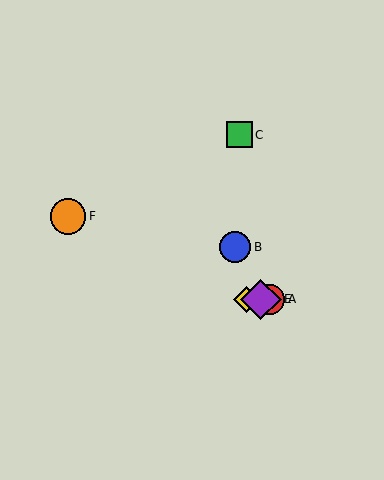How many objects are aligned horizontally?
3 objects (A, D, E) are aligned horizontally.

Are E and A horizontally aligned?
Yes, both are at y≈299.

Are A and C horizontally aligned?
No, A is at y≈299 and C is at y≈135.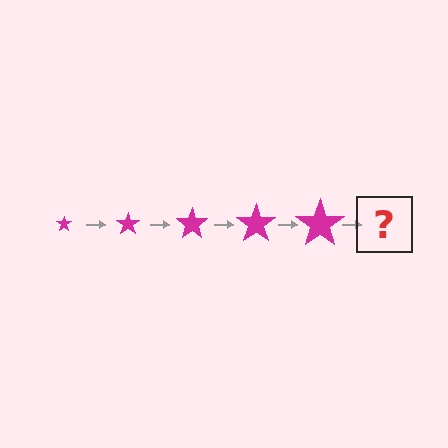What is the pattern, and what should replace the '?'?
The pattern is that the star gets progressively larger each step. The '?' should be a magenta star, larger than the previous one.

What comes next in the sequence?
The next element should be a magenta star, larger than the previous one.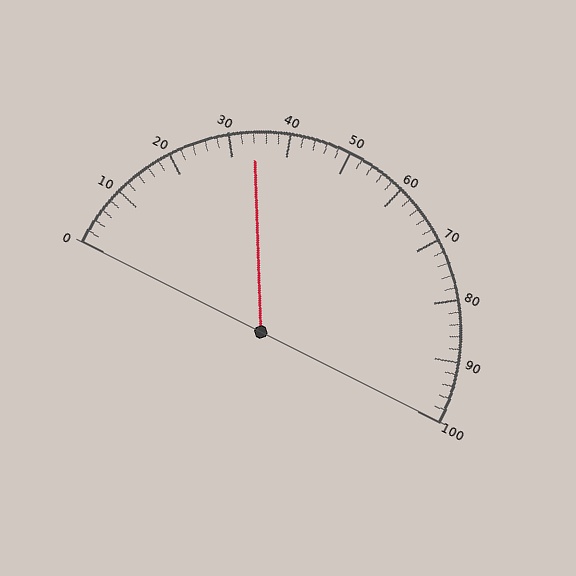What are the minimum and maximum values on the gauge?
The gauge ranges from 0 to 100.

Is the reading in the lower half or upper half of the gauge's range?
The reading is in the lower half of the range (0 to 100).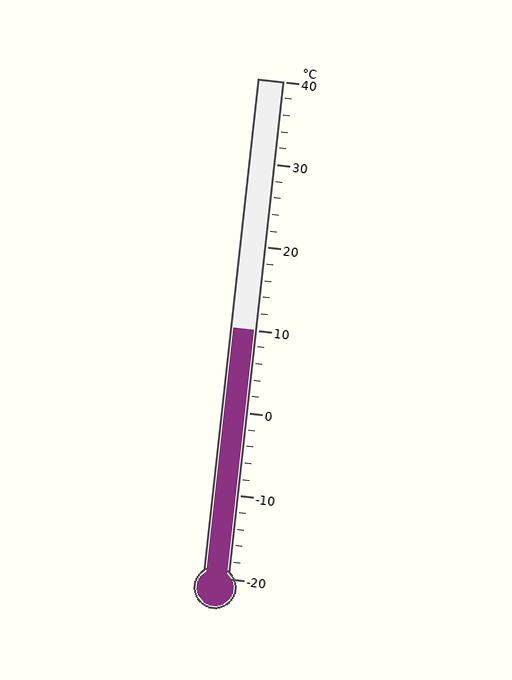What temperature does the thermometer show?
The thermometer shows approximately 10°C.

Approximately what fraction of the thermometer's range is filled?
The thermometer is filled to approximately 50% of its range.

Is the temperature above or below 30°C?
The temperature is below 30°C.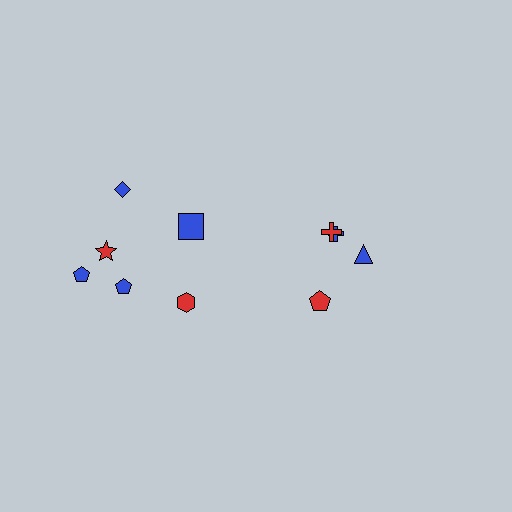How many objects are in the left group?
There are 6 objects.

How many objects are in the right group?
There are 4 objects.